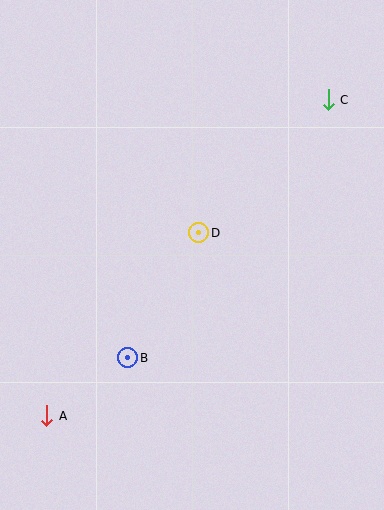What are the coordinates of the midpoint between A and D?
The midpoint between A and D is at (123, 324).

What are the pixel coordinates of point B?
Point B is at (128, 358).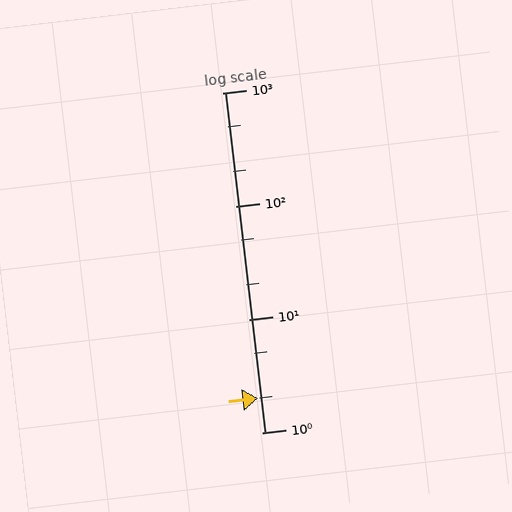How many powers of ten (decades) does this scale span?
The scale spans 3 decades, from 1 to 1000.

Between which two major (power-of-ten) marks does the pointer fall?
The pointer is between 1 and 10.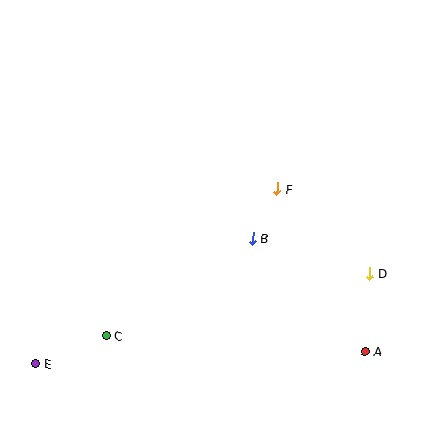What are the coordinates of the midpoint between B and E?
The midpoint between B and E is at (144, 301).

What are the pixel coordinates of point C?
Point C is at (106, 336).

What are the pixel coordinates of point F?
Point F is at (277, 189).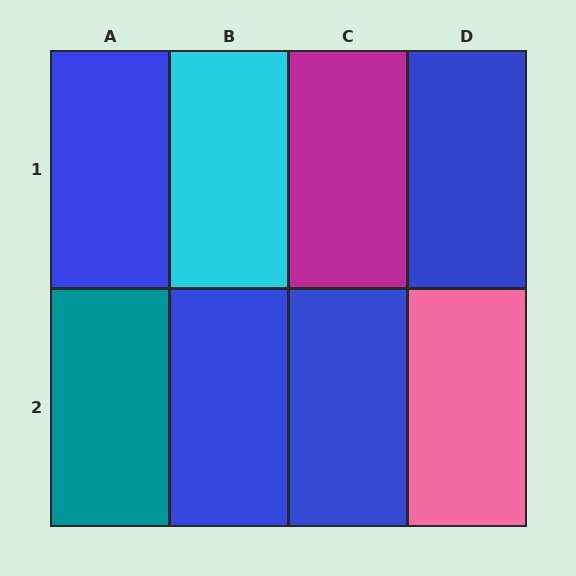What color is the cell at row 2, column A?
Teal.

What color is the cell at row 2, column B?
Blue.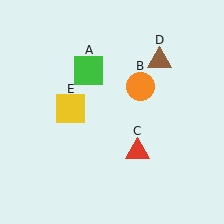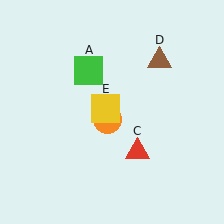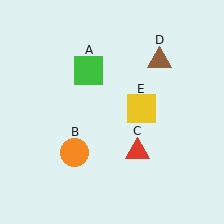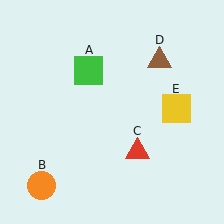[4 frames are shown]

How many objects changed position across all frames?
2 objects changed position: orange circle (object B), yellow square (object E).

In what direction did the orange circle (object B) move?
The orange circle (object B) moved down and to the left.